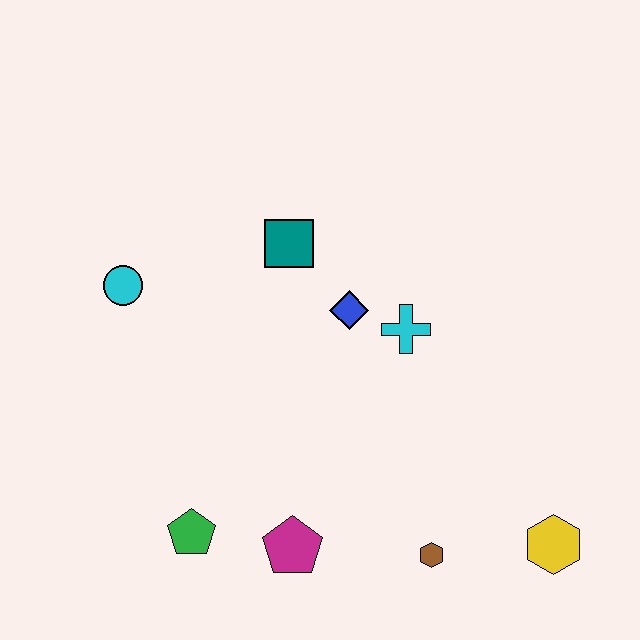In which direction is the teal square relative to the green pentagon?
The teal square is above the green pentagon.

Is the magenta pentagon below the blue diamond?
Yes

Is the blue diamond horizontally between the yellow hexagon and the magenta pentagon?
Yes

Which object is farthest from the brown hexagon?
The cyan circle is farthest from the brown hexagon.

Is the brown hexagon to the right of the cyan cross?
Yes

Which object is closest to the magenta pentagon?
The green pentagon is closest to the magenta pentagon.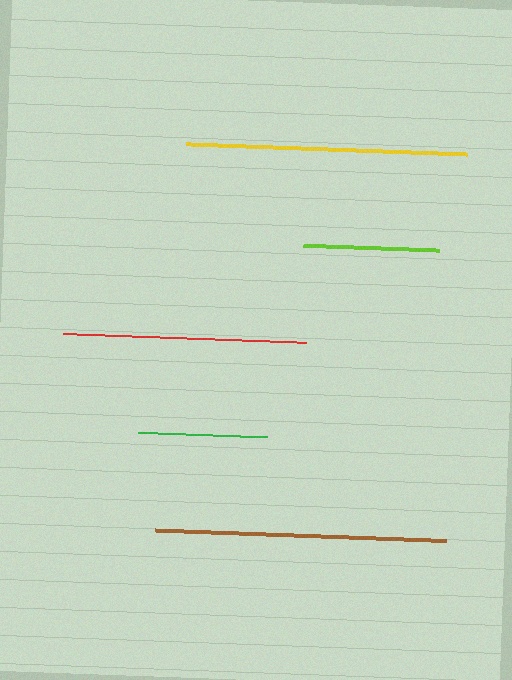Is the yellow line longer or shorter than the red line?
The yellow line is longer than the red line.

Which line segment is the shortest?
The green line is the shortest at approximately 130 pixels.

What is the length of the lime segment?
The lime segment is approximately 136 pixels long.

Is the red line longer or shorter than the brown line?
The brown line is longer than the red line.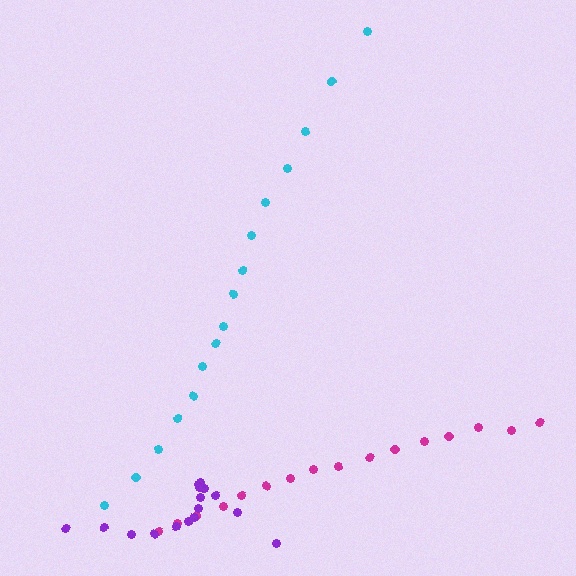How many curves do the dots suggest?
There are 3 distinct paths.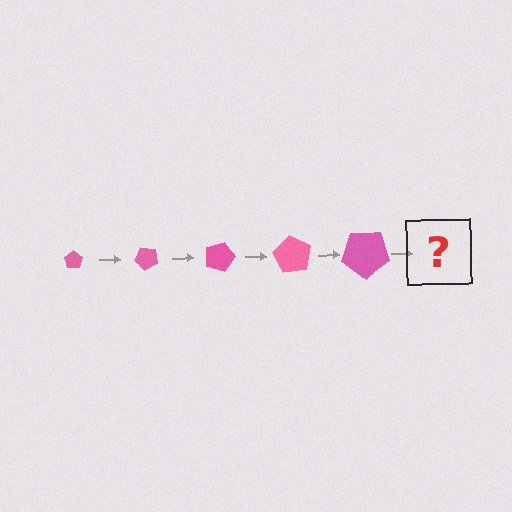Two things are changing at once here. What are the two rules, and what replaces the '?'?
The two rules are that the pentagon grows larger each step and it rotates 45 degrees each step. The '?' should be a pentagon, larger than the previous one and rotated 225 degrees from the start.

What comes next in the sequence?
The next element should be a pentagon, larger than the previous one and rotated 225 degrees from the start.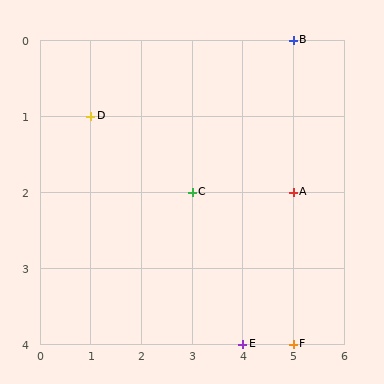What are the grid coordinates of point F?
Point F is at grid coordinates (5, 4).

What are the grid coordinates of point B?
Point B is at grid coordinates (5, 0).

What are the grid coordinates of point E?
Point E is at grid coordinates (4, 4).